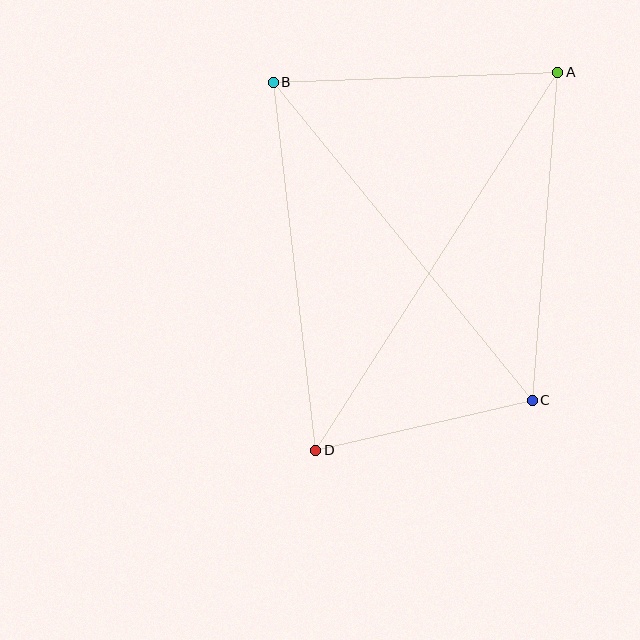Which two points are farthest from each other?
Points A and D are farthest from each other.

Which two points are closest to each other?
Points C and D are closest to each other.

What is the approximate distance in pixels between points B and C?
The distance between B and C is approximately 410 pixels.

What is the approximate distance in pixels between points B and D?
The distance between B and D is approximately 370 pixels.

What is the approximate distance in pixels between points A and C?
The distance between A and C is approximately 329 pixels.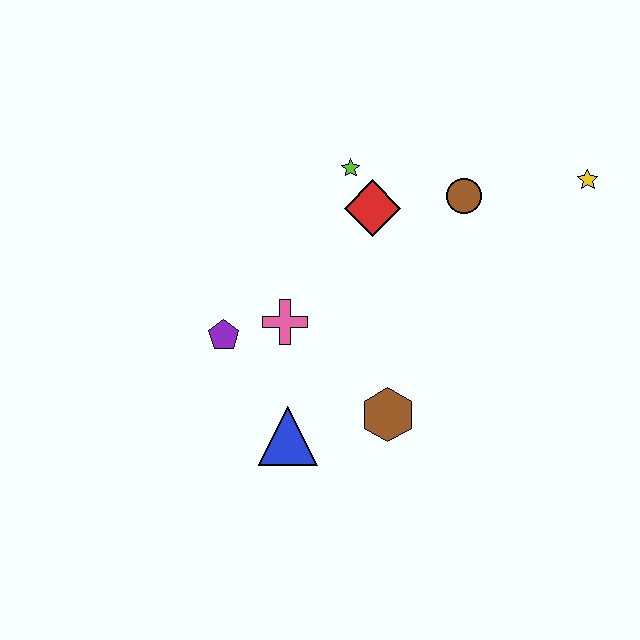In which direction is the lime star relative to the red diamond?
The lime star is above the red diamond.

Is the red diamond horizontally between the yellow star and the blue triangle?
Yes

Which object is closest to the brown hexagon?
The blue triangle is closest to the brown hexagon.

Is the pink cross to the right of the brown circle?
No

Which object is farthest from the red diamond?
The blue triangle is farthest from the red diamond.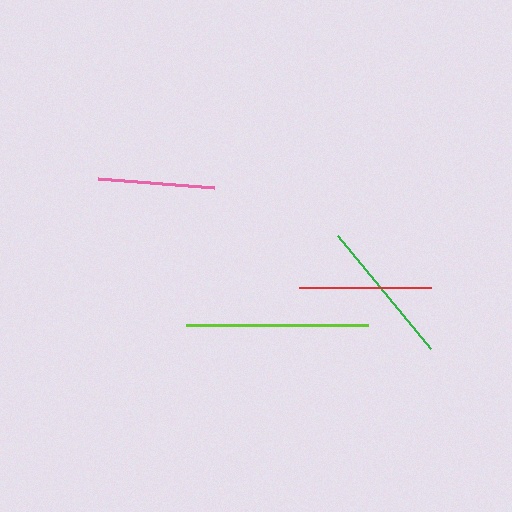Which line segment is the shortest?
The pink line is the shortest at approximately 116 pixels.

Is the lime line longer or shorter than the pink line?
The lime line is longer than the pink line.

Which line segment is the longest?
The lime line is the longest at approximately 182 pixels.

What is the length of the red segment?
The red segment is approximately 133 pixels long.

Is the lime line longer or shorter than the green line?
The lime line is longer than the green line.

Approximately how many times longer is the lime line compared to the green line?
The lime line is approximately 1.2 times the length of the green line.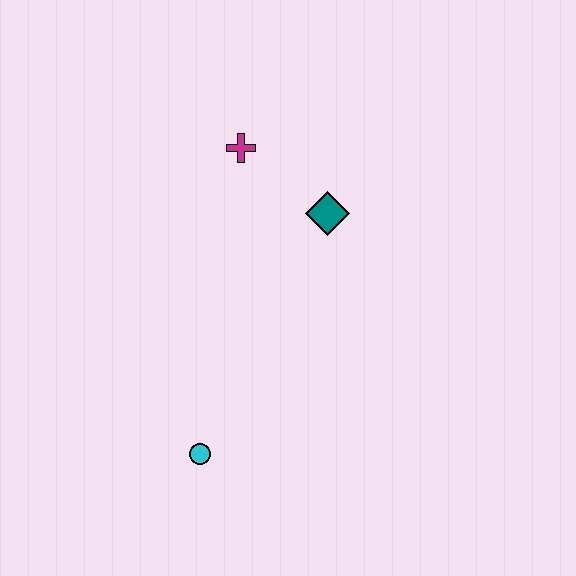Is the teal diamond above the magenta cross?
No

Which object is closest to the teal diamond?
The magenta cross is closest to the teal diamond.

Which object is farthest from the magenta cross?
The cyan circle is farthest from the magenta cross.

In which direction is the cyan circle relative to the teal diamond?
The cyan circle is below the teal diamond.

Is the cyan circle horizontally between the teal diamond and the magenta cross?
No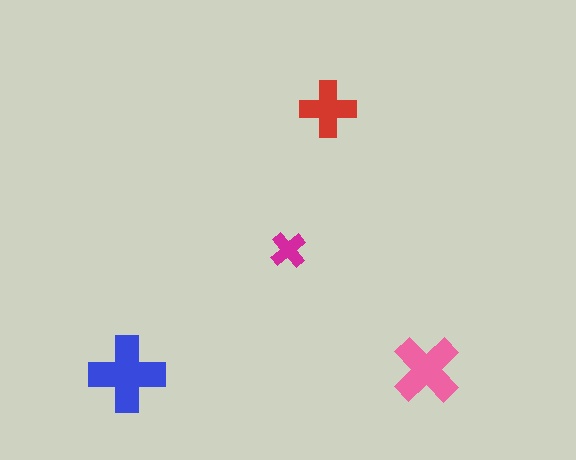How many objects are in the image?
There are 4 objects in the image.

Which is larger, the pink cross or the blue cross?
The blue one.